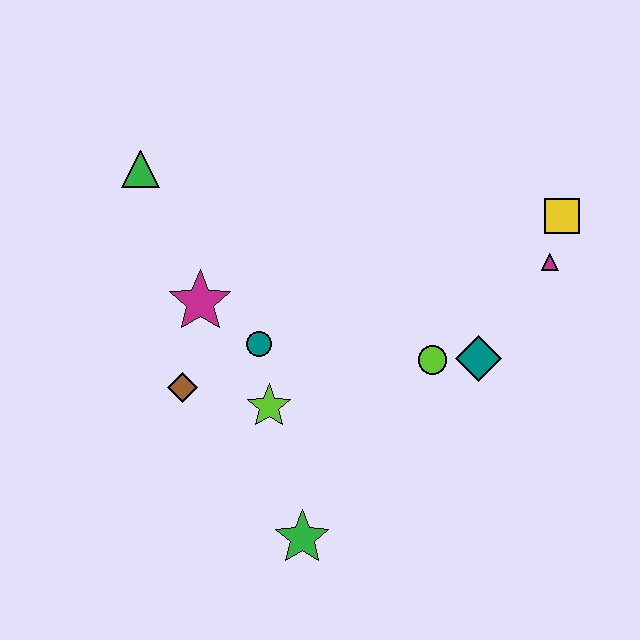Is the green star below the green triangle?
Yes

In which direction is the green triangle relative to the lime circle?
The green triangle is to the left of the lime circle.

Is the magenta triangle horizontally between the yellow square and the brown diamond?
Yes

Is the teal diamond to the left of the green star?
No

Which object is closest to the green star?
The lime star is closest to the green star.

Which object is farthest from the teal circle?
The yellow square is farthest from the teal circle.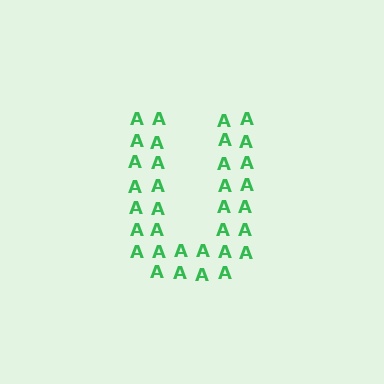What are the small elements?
The small elements are letter A's.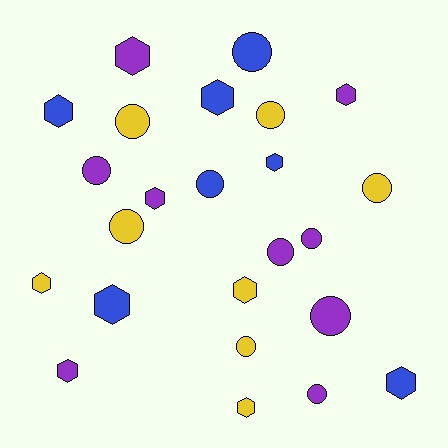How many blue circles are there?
There are 2 blue circles.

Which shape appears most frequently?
Circle, with 12 objects.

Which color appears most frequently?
Purple, with 9 objects.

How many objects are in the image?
There are 24 objects.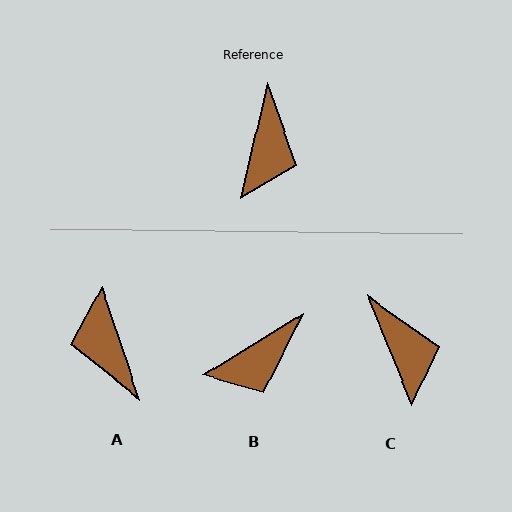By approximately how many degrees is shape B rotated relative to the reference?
Approximately 45 degrees clockwise.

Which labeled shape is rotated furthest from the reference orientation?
A, about 148 degrees away.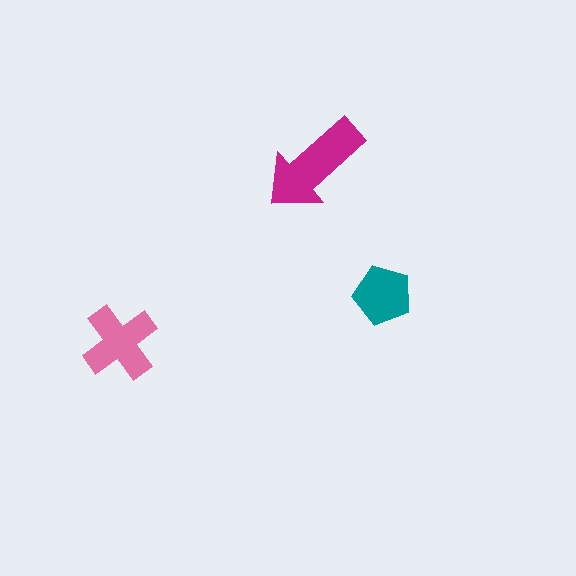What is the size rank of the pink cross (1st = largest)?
2nd.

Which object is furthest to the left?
The pink cross is leftmost.